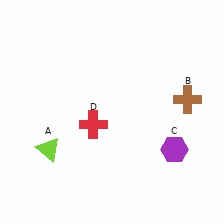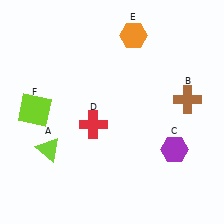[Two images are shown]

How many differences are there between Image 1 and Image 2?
There are 2 differences between the two images.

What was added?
An orange hexagon (E), a lime square (F) were added in Image 2.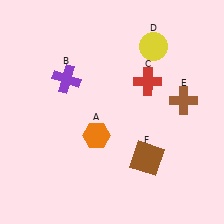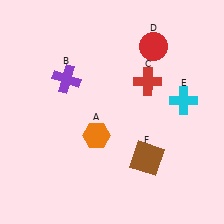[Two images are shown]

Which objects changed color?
D changed from yellow to red. E changed from brown to cyan.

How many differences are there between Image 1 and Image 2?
There are 2 differences between the two images.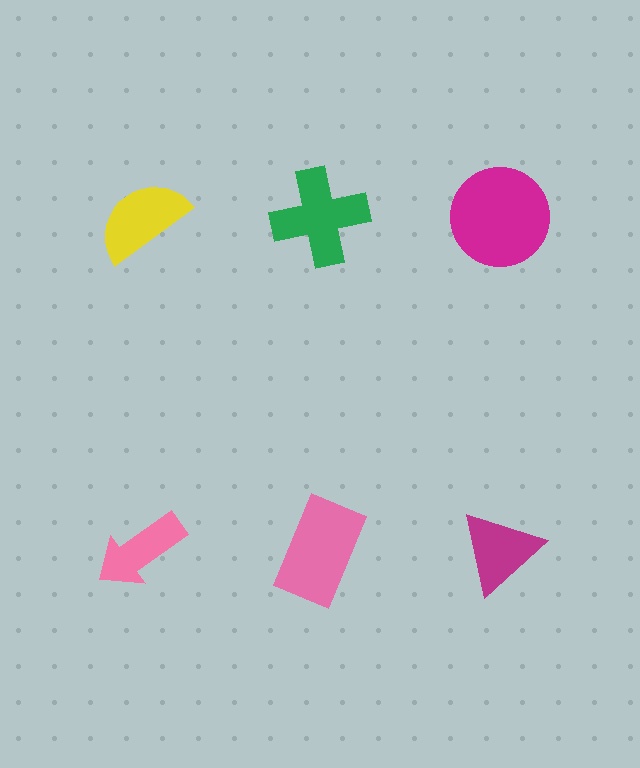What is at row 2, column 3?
A magenta triangle.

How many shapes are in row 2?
3 shapes.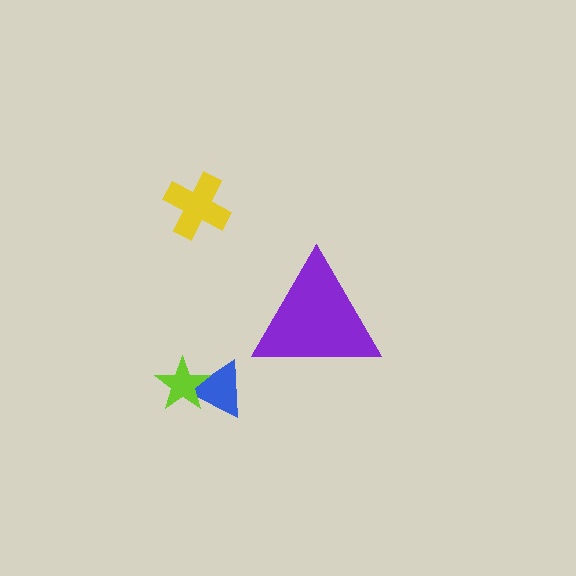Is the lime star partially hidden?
No, the lime star is fully visible.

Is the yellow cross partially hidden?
No, the yellow cross is fully visible.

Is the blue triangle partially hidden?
No, the blue triangle is fully visible.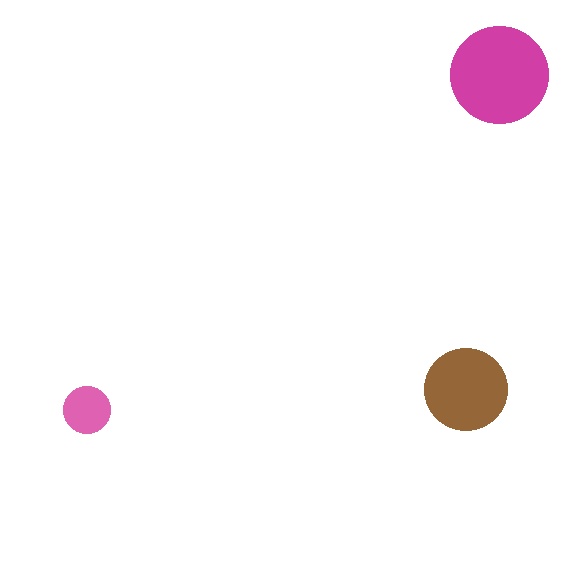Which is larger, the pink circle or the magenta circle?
The magenta one.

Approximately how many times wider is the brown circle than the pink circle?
About 2 times wider.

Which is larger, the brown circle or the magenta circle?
The magenta one.